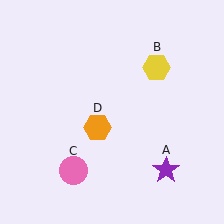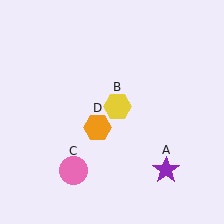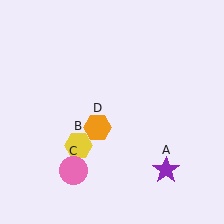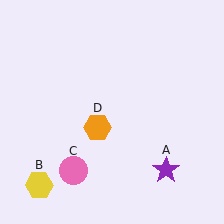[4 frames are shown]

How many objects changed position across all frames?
1 object changed position: yellow hexagon (object B).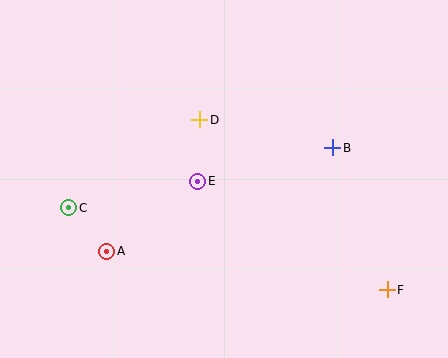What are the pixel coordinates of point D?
Point D is at (200, 120).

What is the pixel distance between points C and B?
The distance between C and B is 271 pixels.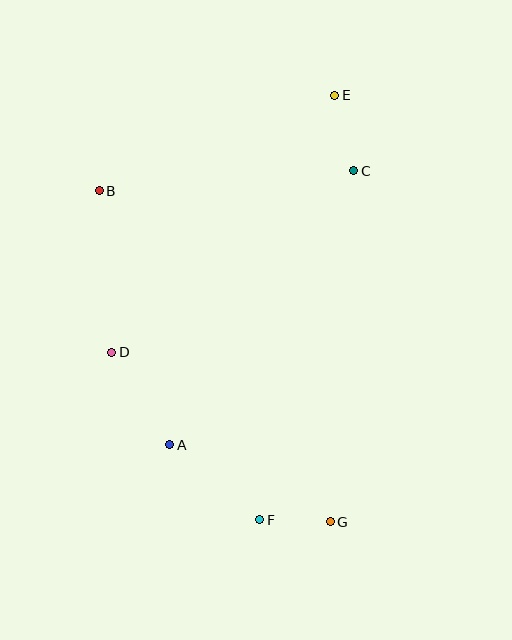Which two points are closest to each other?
Points F and G are closest to each other.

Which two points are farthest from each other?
Points E and F are farthest from each other.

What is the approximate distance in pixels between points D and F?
The distance between D and F is approximately 224 pixels.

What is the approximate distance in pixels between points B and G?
The distance between B and G is approximately 404 pixels.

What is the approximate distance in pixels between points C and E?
The distance between C and E is approximately 78 pixels.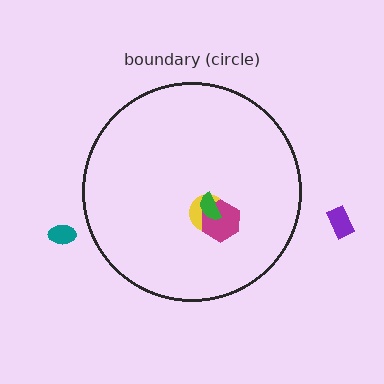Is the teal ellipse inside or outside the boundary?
Outside.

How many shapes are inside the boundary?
3 inside, 2 outside.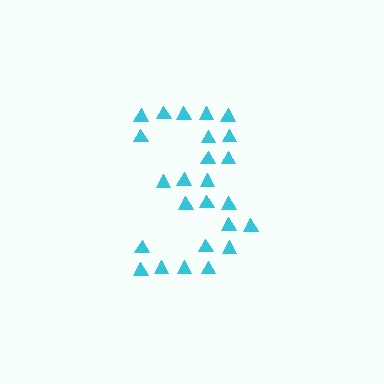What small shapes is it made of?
It is made of small triangles.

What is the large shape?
The large shape is the digit 3.